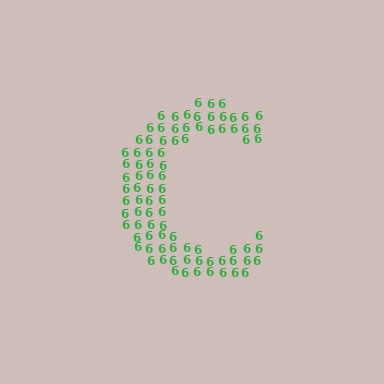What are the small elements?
The small elements are digit 6's.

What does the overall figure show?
The overall figure shows the letter C.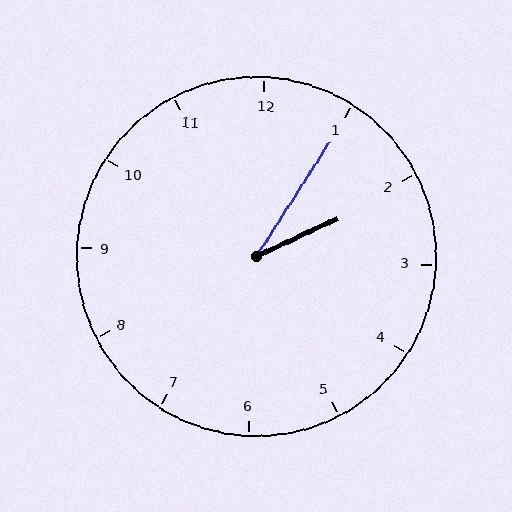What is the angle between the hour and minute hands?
Approximately 32 degrees.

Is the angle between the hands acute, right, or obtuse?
It is acute.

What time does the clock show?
2:05.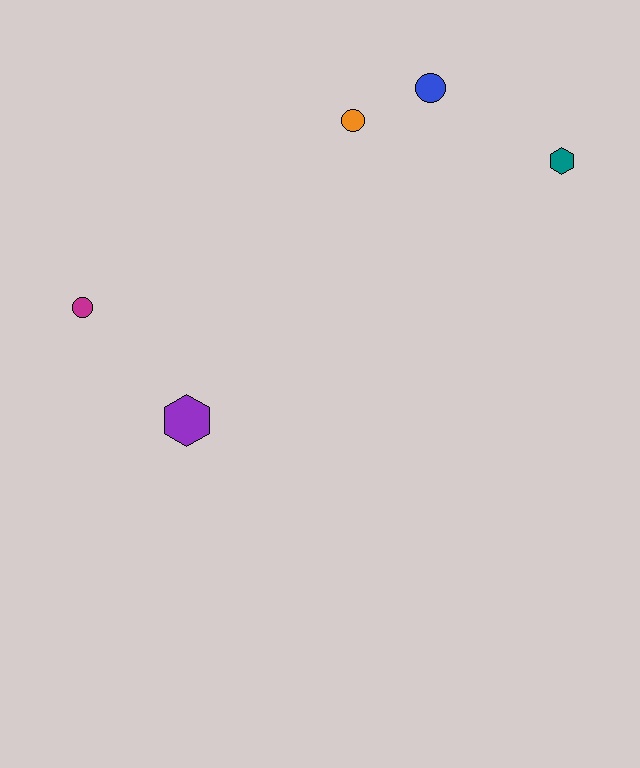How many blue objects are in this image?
There is 1 blue object.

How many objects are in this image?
There are 5 objects.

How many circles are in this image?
There are 3 circles.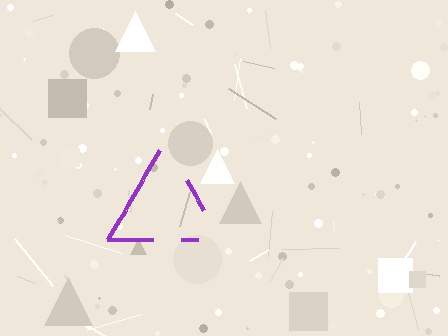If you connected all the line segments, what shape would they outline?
They would outline a triangle.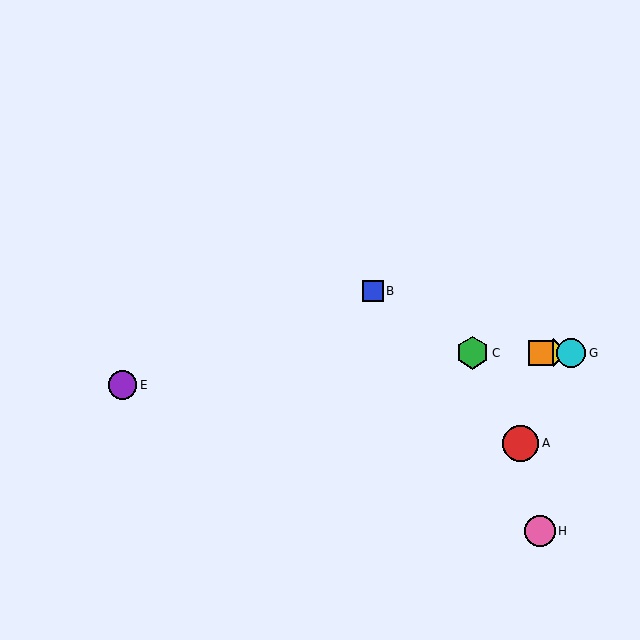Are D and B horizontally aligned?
No, D is at y≈353 and B is at y≈291.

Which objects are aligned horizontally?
Objects C, D, F, G are aligned horizontally.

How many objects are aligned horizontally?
4 objects (C, D, F, G) are aligned horizontally.